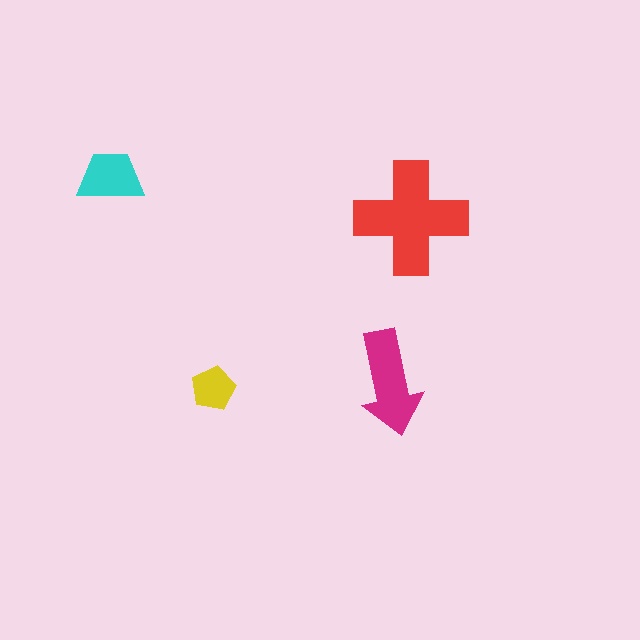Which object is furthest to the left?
The cyan trapezoid is leftmost.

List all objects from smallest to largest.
The yellow pentagon, the cyan trapezoid, the magenta arrow, the red cross.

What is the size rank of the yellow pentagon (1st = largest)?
4th.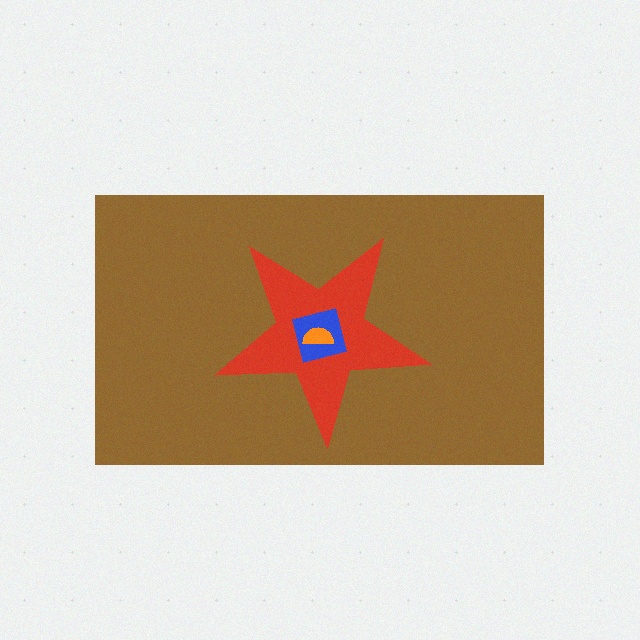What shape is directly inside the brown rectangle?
The red star.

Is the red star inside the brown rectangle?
Yes.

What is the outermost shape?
The brown rectangle.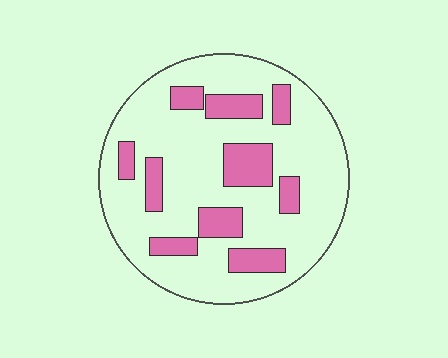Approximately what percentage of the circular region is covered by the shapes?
Approximately 25%.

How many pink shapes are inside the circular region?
10.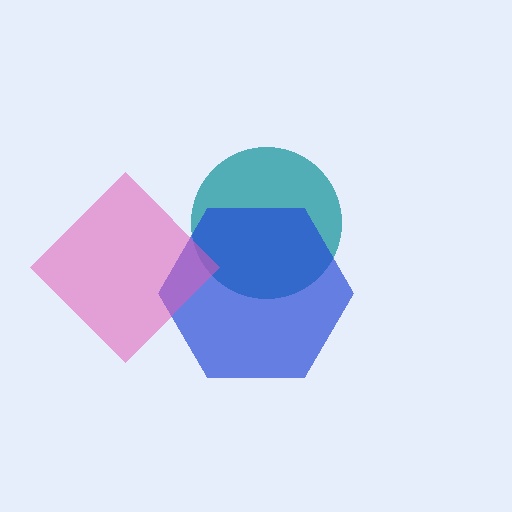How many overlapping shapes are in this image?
There are 3 overlapping shapes in the image.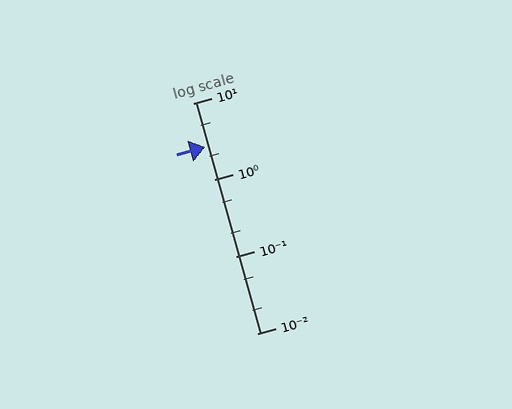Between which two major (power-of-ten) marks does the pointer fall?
The pointer is between 1 and 10.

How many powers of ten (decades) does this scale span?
The scale spans 3 decades, from 0.01 to 10.